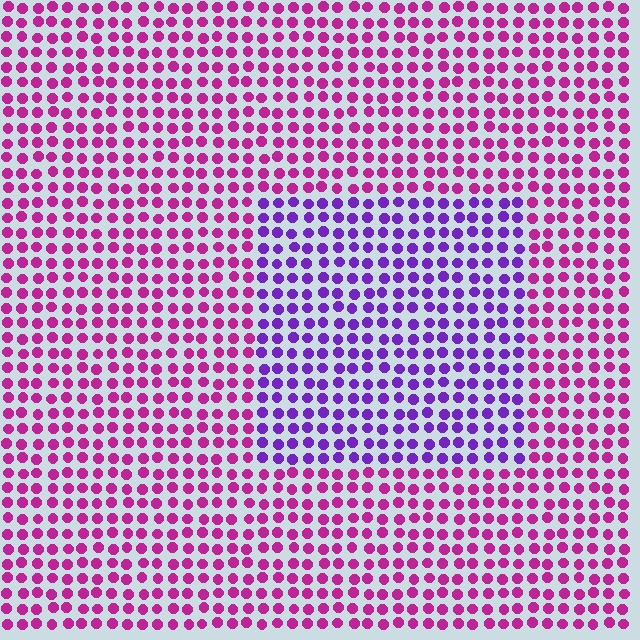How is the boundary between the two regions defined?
The boundary is defined purely by a slight shift in hue (about 44 degrees). Spacing, size, and orientation are identical on both sides.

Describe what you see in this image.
The image is filled with small magenta elements in a uniform arrangement. A rectangle-shaped region is visible where the elements are tinted to a slightly different hue, forming a subtle color boundary.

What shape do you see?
I see a rectangle.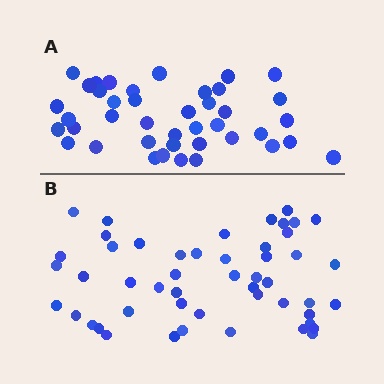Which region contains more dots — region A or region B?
Region B (the bottom region) has more dots.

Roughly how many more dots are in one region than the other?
Region B has roughly 8 or so more dots than region A.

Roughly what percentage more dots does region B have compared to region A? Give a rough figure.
About 20% more.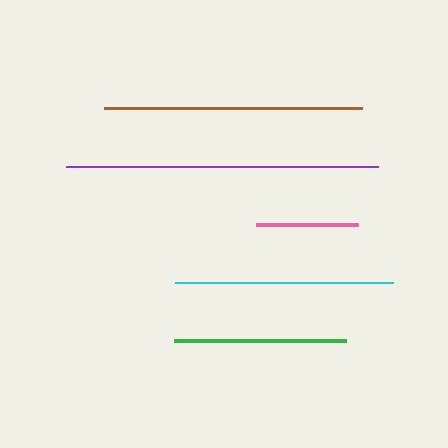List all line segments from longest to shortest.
From longest to shortest: purple, brown, cyan, green, pink.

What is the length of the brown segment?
The brown segment is approximately 258 pixels long.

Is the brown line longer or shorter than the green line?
The brown line is longer than the green line.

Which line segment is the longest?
The purple line is the longest at approximately 312 pixels.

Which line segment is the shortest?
The pink line is the shortest at approximately 101 pixels.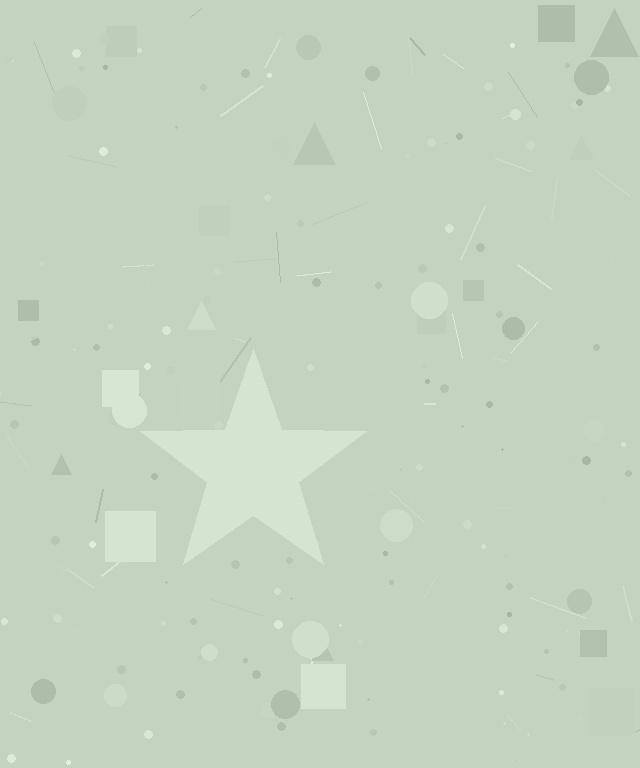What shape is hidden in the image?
A star is hidden in the image.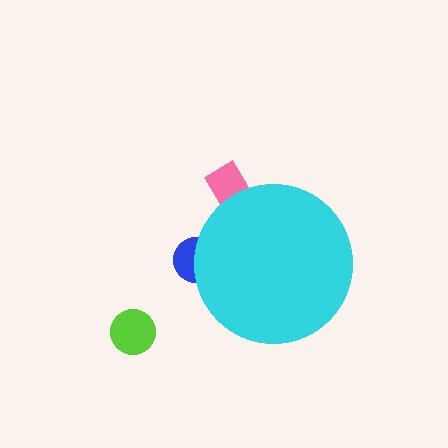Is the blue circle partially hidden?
Yes, the blue circle is partially hidden behind the cyan circle.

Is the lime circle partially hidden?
No, the lime circle is fully visible.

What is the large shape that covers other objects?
A cyan circle.